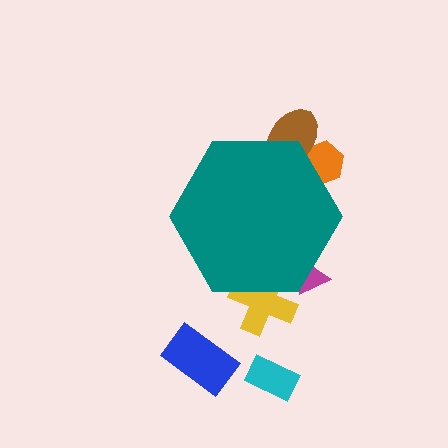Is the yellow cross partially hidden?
Yes, the yellow cross is partially hidden behind the teal hexagon.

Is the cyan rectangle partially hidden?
No, the cyan rectangle is fully visible.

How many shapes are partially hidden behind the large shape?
4 shapes are partially hidden.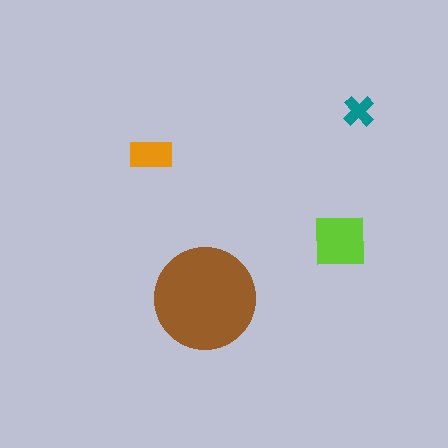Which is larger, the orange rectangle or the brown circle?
The brown circle.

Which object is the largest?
The brown circle.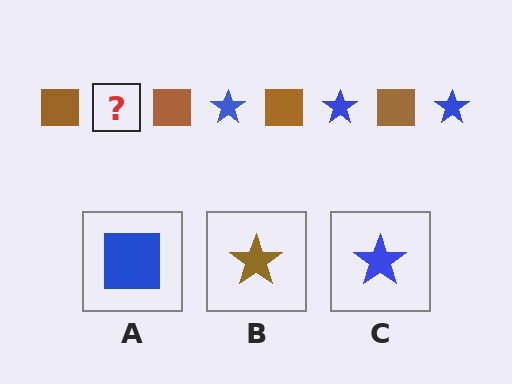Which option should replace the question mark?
Option C.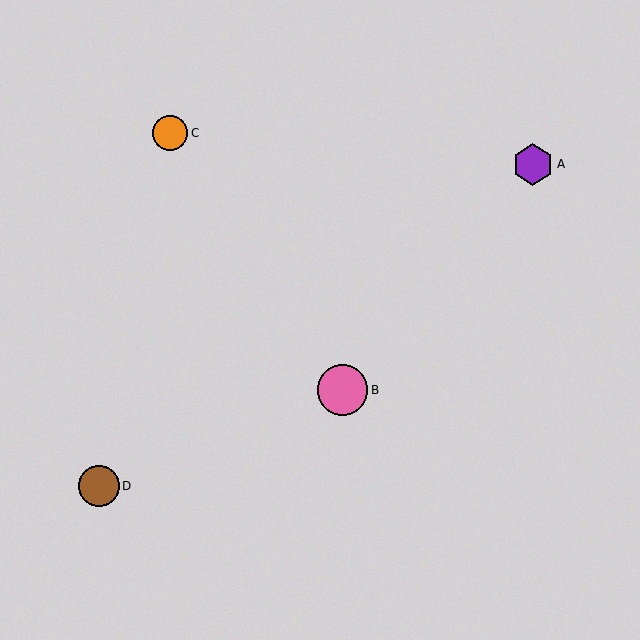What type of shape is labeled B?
Shape B is a pink circle.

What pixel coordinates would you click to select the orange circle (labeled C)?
Click at (170, 133) to select the orange circle C.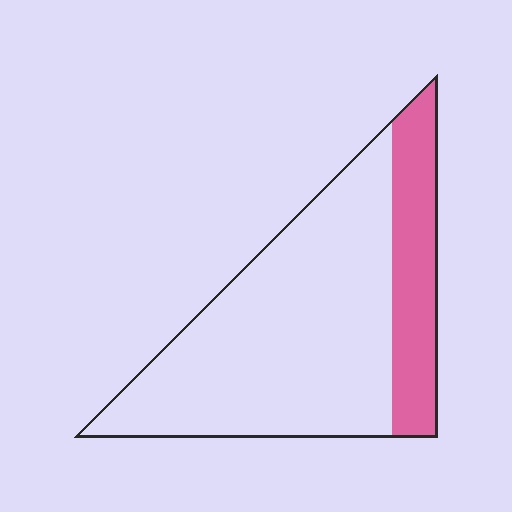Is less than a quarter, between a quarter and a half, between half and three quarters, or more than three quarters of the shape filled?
Less than a quarter.